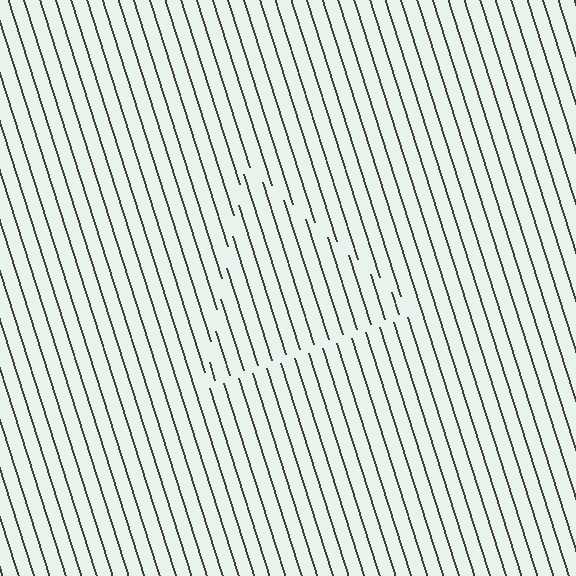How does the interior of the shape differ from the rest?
The interior of the shape contains the same grating, shifted by half a period — the contour is defined by the phase discontinuity where line-ends from the inner and outer gratings abut.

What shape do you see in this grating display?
An illusory triangle. The interior of the shape contains the same grating, shifted by half a period — the contour is defined by the phase discontinuity where line-ends from the inner and outer gratings abut.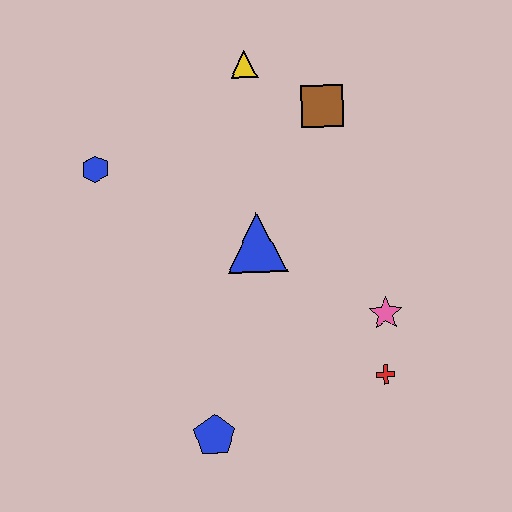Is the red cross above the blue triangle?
No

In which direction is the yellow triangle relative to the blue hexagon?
The yellow triangle is to the right of the blue hexagon.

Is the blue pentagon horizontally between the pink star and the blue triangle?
No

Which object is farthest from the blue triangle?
The blue pentagon is farthest from the blue triangle.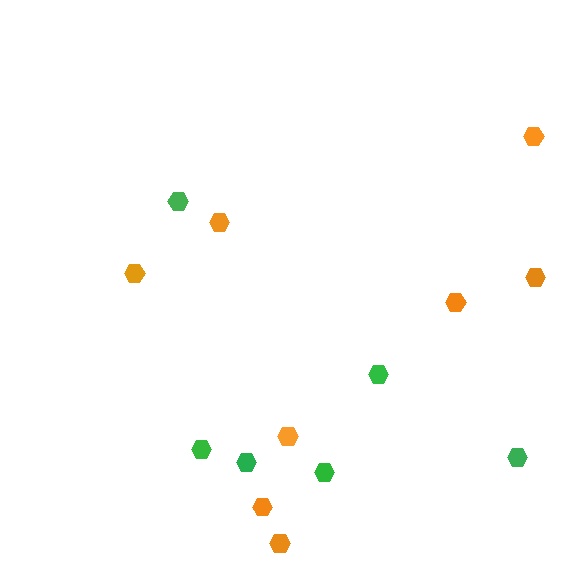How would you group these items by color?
There are 2 groups: one group of orange hexagons (8) and one group of green hexagons (6).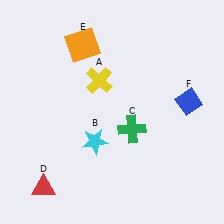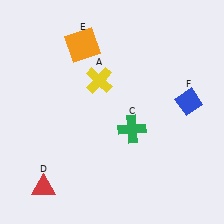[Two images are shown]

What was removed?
The cyan star (B) was removed in Image 2.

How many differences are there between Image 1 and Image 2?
There is 1 difference between the two images.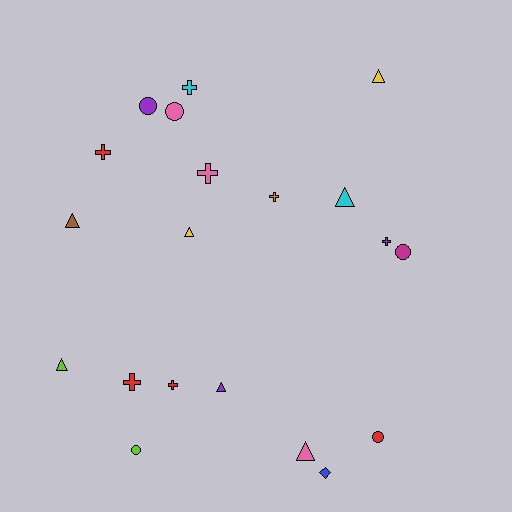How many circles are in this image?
There are 5 circles.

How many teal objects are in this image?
There are no teal objects.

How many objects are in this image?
There are 20 objects.